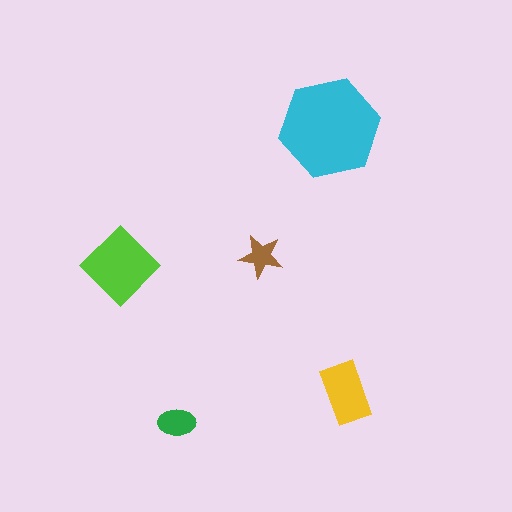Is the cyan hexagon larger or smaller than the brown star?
Larger.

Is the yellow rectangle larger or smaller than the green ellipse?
Larger.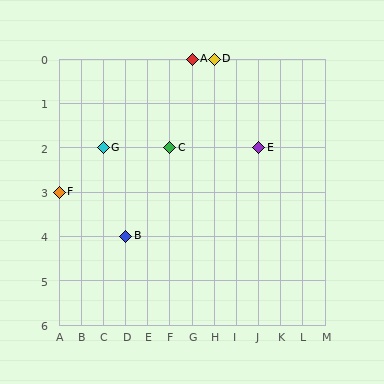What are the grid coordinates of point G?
Point G is at grid coordinates (C, 2).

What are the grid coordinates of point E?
Point E is at grid coordinates (J, 2).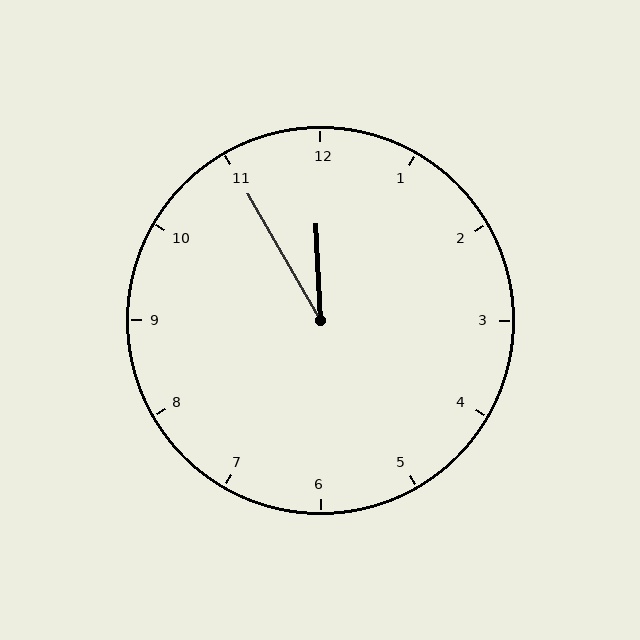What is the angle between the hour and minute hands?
Approximately 28 degrees.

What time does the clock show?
11:55.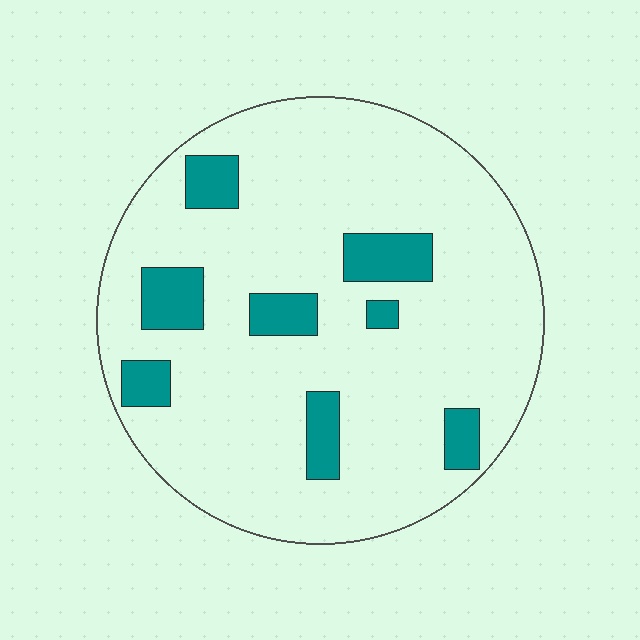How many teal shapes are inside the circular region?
8.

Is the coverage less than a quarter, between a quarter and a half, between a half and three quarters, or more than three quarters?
Less than a quarter.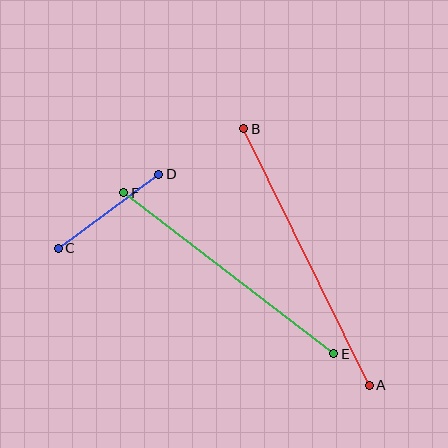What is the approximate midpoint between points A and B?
The midpoint is at approximately (307, 257) pixels.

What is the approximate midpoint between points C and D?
The midpoint is at approximately (108, 211) pixels.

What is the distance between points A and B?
The distance is approximately 286 pixels.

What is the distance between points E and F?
The distance is approximately 265 pixels.